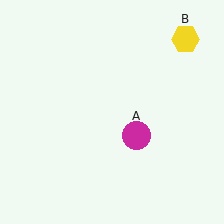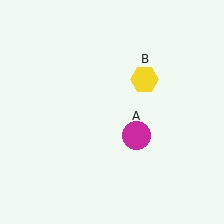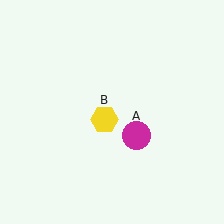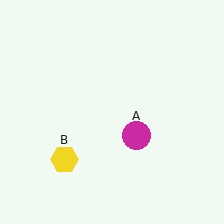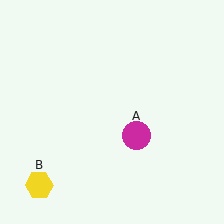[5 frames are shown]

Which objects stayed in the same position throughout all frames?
Magenta circle (object A) remained stationary.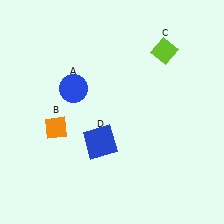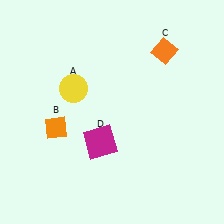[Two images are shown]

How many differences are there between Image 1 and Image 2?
There are 3 differences between the two images.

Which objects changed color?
A changed from blue to yellow. C changed from lime to orange. D changed from blue to magenta.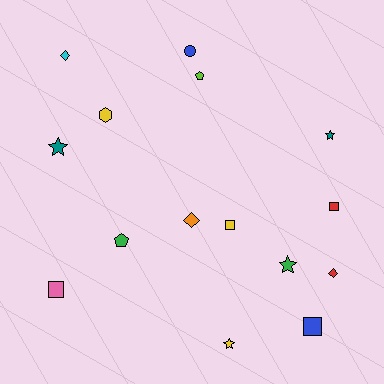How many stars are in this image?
There are 4 stars.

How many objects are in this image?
There are 15 objects.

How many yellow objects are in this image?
There are 3 yellow objects.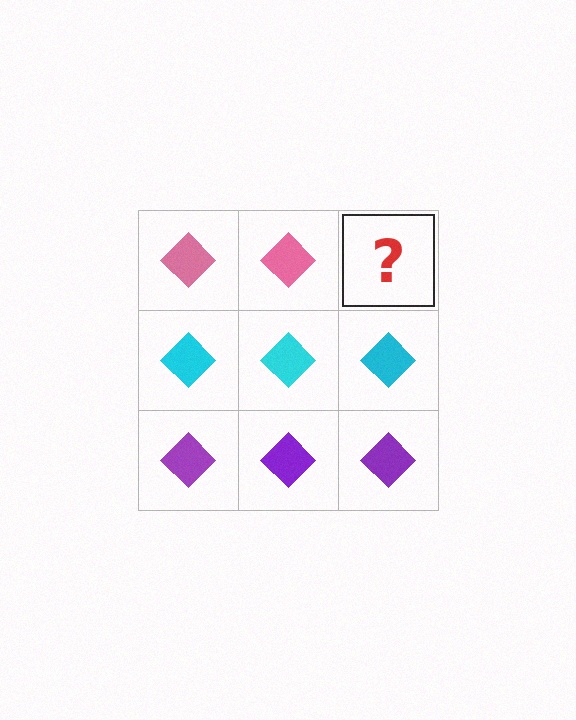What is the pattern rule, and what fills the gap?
The rule is that each row has a consistent color. The gap should be filled with a pink diamond.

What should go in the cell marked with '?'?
The missing cell should contain a pink diamond.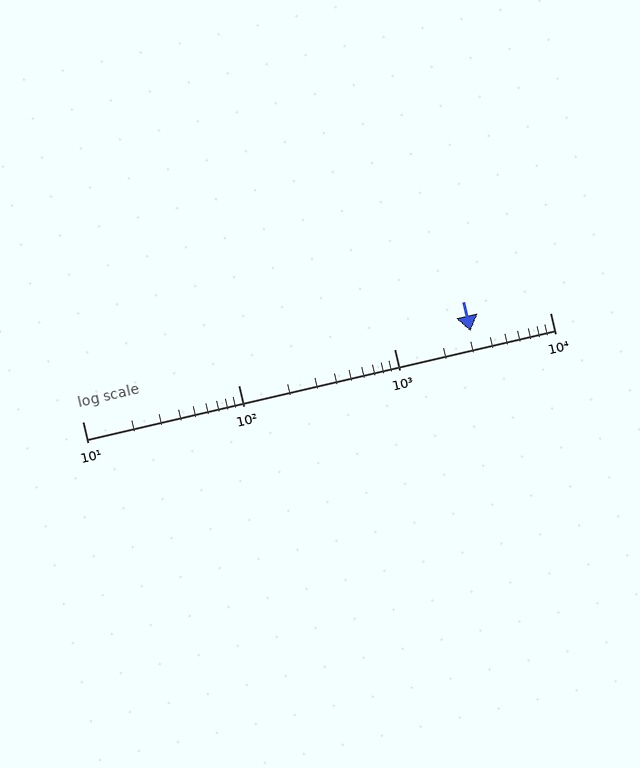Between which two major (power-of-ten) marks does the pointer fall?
The pointer is between 1000 and 10000.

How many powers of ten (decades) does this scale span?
The scale spans 3 decades, from 10 to 10000.